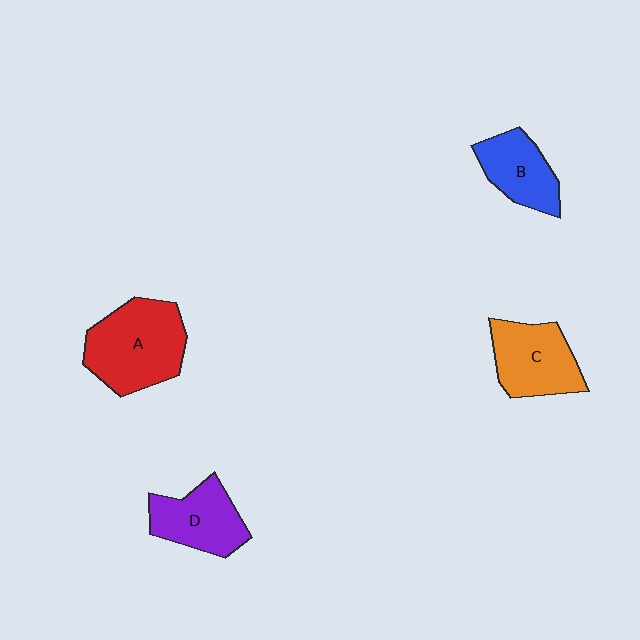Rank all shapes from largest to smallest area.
From largest to smallest: A (red), C (orange), D (purple), B (blue).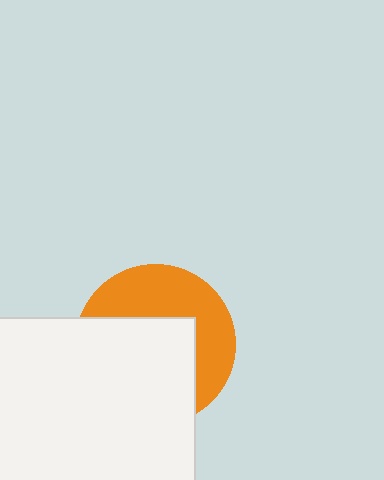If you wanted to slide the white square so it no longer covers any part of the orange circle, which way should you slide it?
Slide it toward the lower-left — that is the most direct way to separate the two shapes.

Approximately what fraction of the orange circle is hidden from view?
Roughly 56% of the orange circle is hidden behind the white square.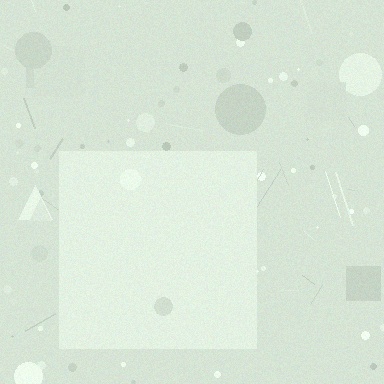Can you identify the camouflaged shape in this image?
The camouflaged shape is a square.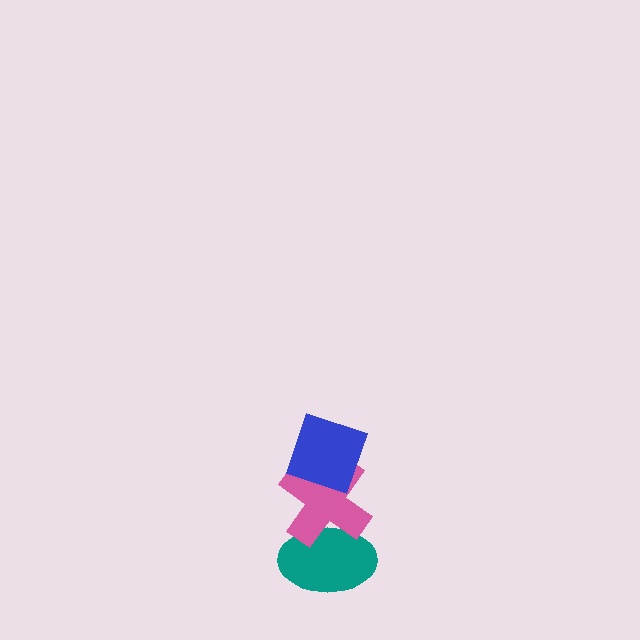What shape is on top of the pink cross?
The blue diamond is on top of the pink cross.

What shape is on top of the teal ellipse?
The pink cross is on top of the teal ellipse.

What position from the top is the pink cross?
The pink cross is 2nd from the top.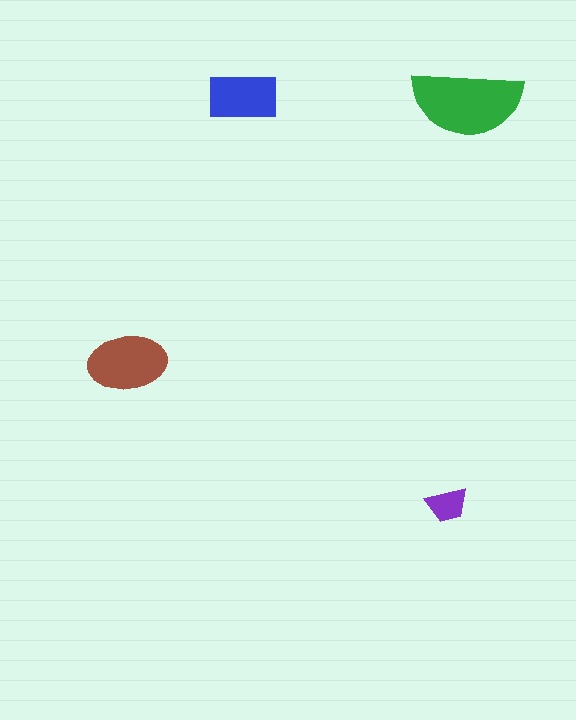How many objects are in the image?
There are 4 objects in the image.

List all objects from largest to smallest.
The green semicircle, the brown ellipse, the blue rectangle, the purple trapezoid.